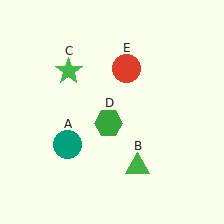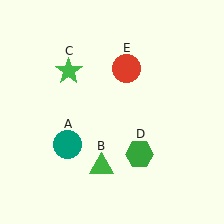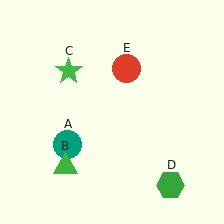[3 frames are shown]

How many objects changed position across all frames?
2 objects changed position: green triangle (object B), green hexagon (object D).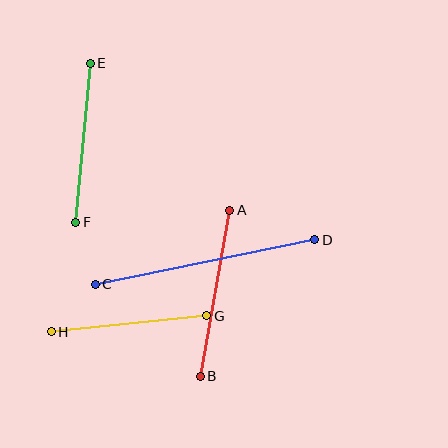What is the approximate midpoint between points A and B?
The midpoint is at approximately (215, 293) pixels.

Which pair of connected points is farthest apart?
Points C and D are farthest apart.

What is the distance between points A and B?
The distance is approximately 169 pixels.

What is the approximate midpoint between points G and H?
The midpoint is at approximately (129, 324) pixels.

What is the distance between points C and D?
The distance is approximately 224 pixels.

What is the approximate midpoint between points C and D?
The midpoint is at approximately (205, 262) pixels.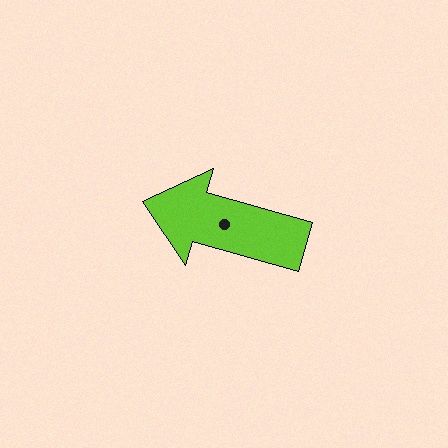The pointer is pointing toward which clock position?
Roughly 10 o'clock.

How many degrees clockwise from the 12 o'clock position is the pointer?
Approximately 286 degrees.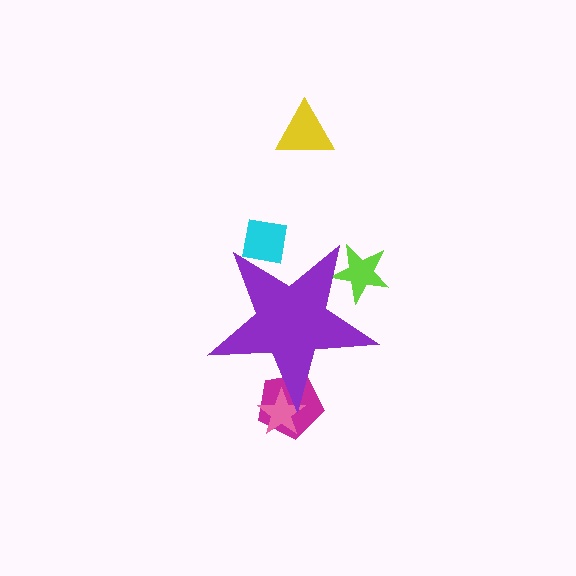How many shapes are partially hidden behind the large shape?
4 shapes are partially hidden.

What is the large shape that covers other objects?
A purple star.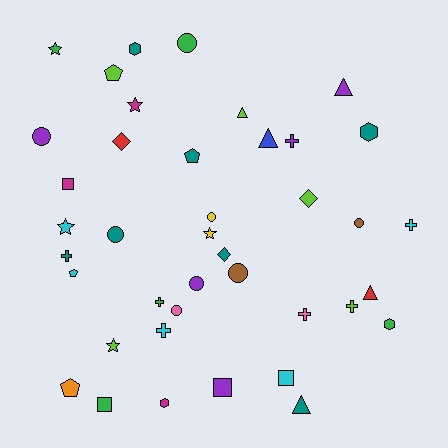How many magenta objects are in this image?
There are 3 magenta objects.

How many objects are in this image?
There are 40 objects.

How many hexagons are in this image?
There are 4 hexagons.